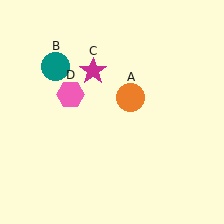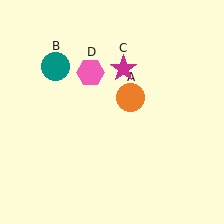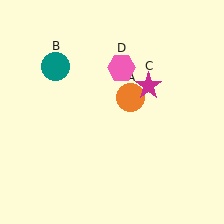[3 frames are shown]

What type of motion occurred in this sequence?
The magenta star (object C), pink hexagon (object D) rotated clockwise around the center of the scene.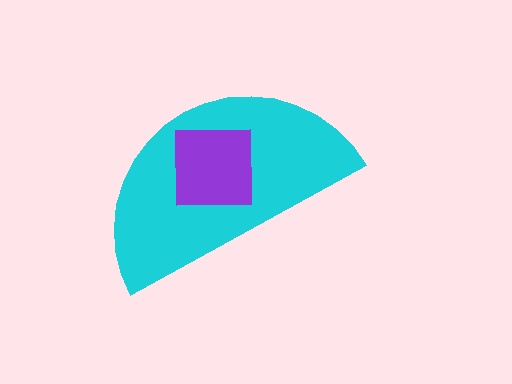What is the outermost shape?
The cyan semicircle.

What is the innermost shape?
The purple square.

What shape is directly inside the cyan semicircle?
The purple square.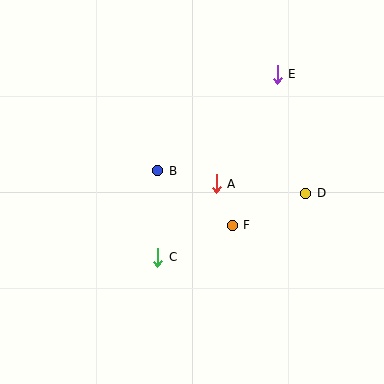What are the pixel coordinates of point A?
Point A is at (216, 184).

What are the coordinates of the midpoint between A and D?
The midpoint between A and D is at (261, 188).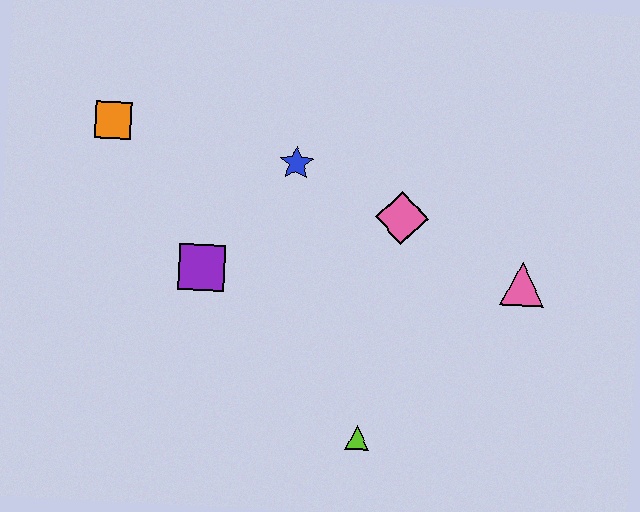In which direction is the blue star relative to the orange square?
The blue star is to the right of the orange square.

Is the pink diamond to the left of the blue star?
No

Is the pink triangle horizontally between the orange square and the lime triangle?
No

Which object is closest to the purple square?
The blue star is closest to the purple square.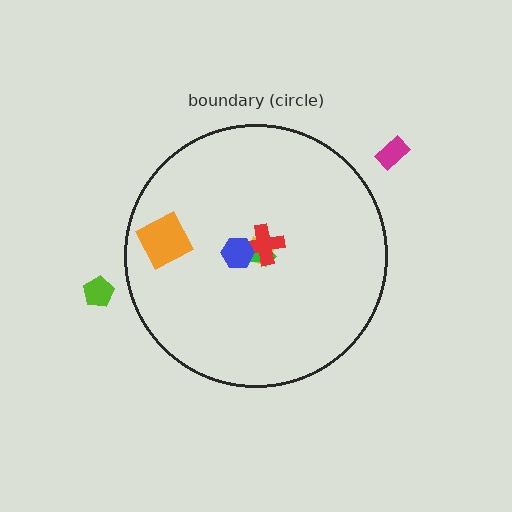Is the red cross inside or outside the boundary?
Inside.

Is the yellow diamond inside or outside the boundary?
Inside.